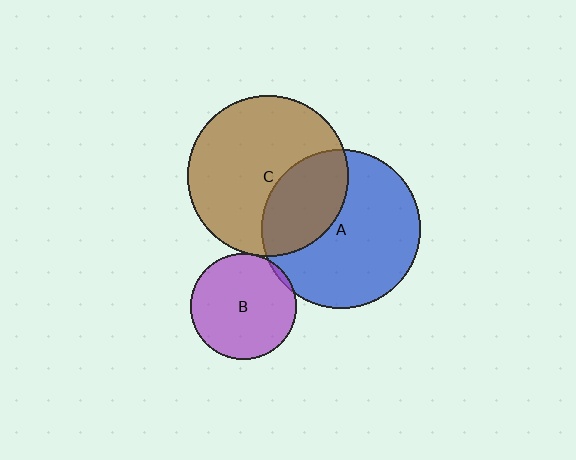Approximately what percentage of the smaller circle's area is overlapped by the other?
Approximately 5%.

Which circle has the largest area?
Circle C (brown).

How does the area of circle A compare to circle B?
Approximately 2.3 times.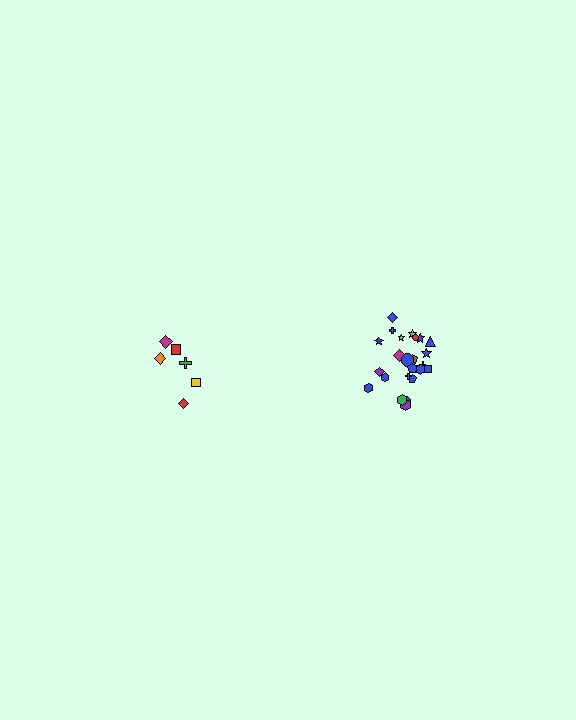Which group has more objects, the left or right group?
The right group.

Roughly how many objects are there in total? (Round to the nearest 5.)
Roughly 30 objects in total.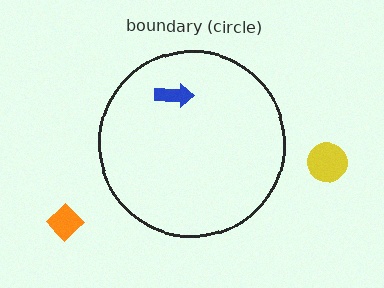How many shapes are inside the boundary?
1 inside, 2 outside.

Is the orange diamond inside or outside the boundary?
Outside.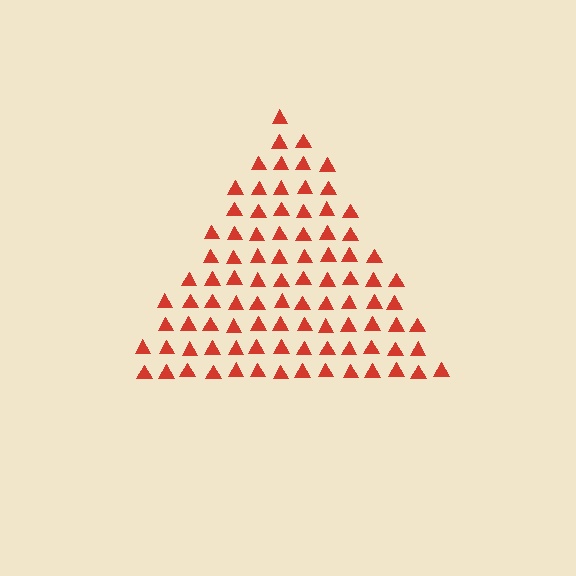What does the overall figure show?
The overall figure shows a triangle.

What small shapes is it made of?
It is made of small triangles.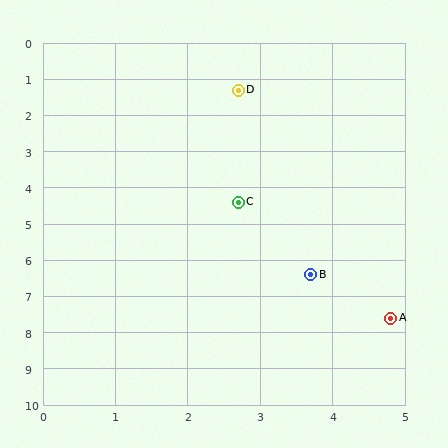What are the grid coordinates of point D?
Point D is at approximately (2.7, 1.3).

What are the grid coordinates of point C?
Point C is at approximately (2.7, 4.4).